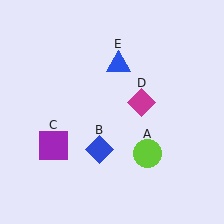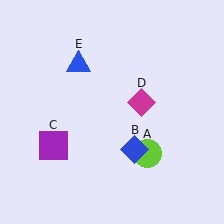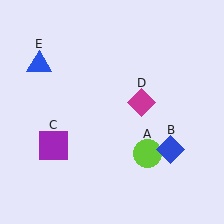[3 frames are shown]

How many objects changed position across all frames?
2 objects changed position: blue diamond (object B), blue triangle (object E).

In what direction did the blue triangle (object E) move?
The blue triangle (object E) moved left.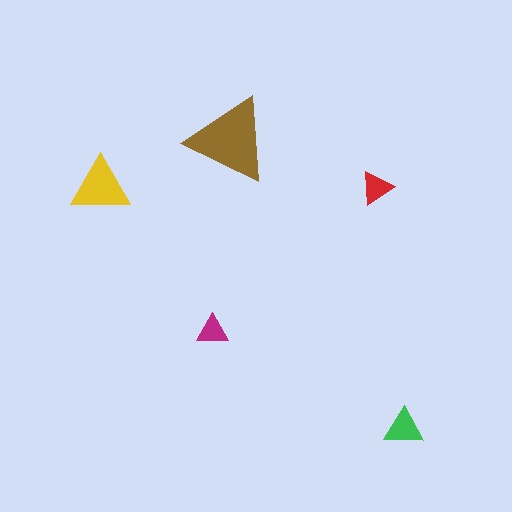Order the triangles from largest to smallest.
the brown one, the yellow one, the green one, the red one, the magenta one.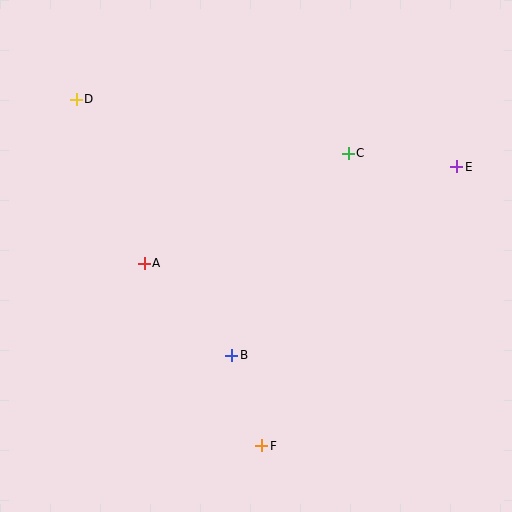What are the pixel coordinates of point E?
Point E is at (457, 167).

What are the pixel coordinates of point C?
Point C is at (348, 153).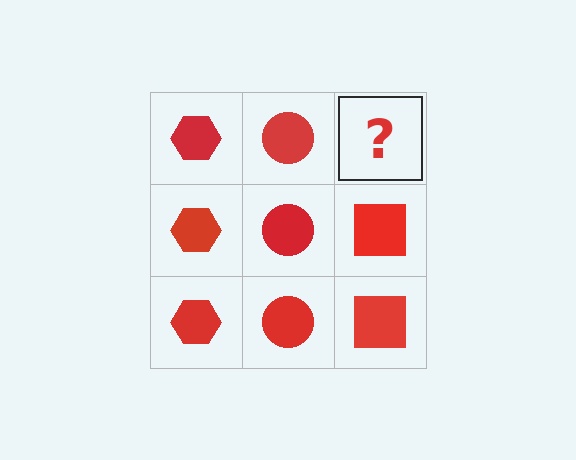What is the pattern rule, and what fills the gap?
The rule is that each column has a consistent shape. The gap should be filled with a red square.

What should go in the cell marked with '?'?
The missing cell should contain a red square.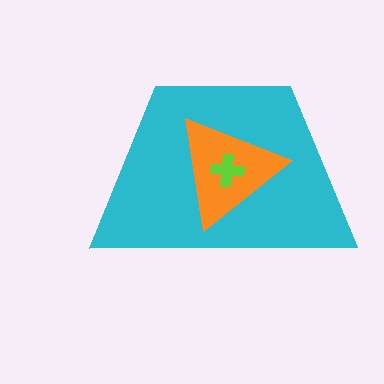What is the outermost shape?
The cyan trapezoid.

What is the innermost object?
The lime cross.